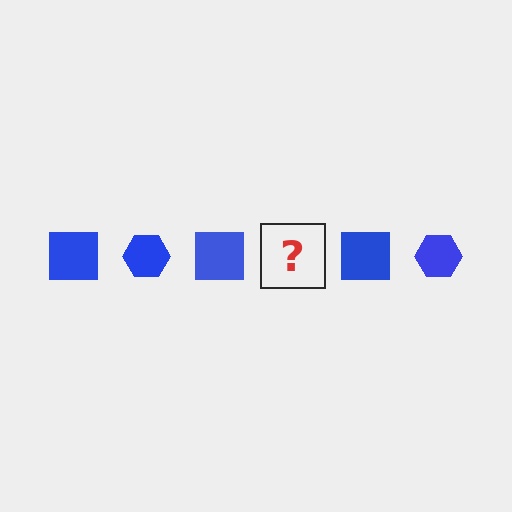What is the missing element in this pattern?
The missing element is a blue hexagon.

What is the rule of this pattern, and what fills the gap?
The rule is that the pattern cycles through square, hexagon shapes in blue. The gap should be filled with a blue hexagon.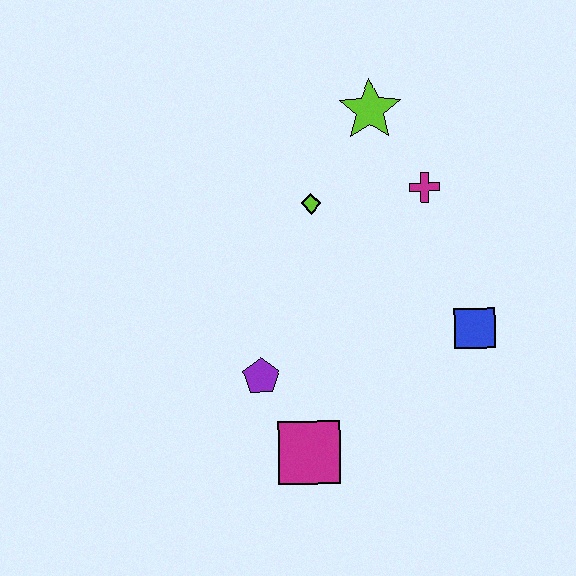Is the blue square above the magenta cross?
No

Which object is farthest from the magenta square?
The lime star is farthest from the magenta square.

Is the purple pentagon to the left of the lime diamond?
Yes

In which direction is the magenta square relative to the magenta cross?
The magenta square is below the magenta cross.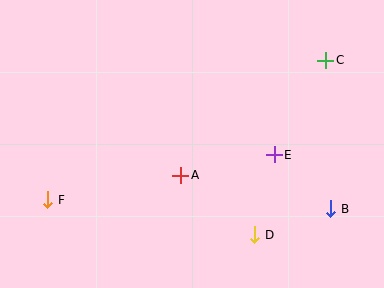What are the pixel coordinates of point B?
Point B is at (331, 209).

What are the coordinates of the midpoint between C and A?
The midpoint between C and A is at (253, 118).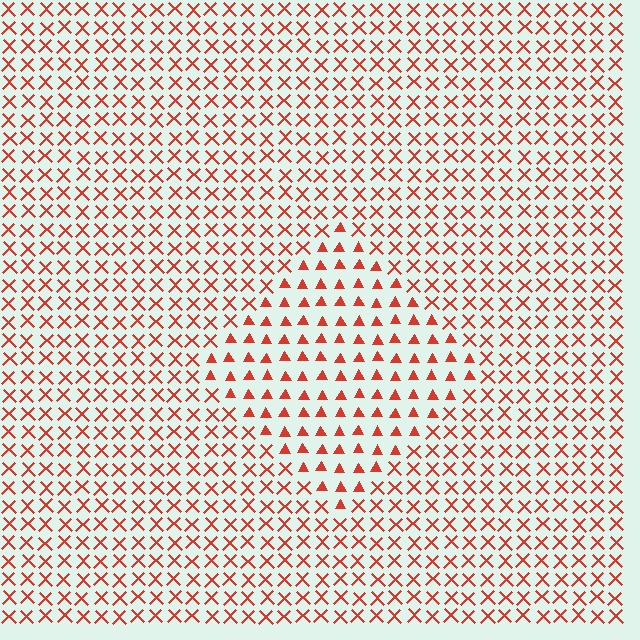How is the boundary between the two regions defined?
The boundary is defined by a change in element shape: triangles inside vs. X marks outside. All elements share the same color and spacing.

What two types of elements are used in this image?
The image uses triangles inside the diamond region and X marks outside it.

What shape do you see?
I see a diamond.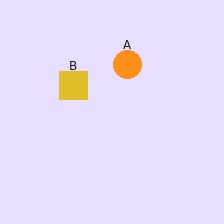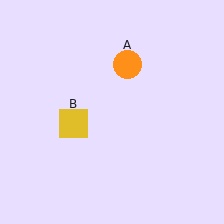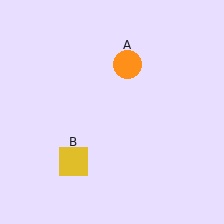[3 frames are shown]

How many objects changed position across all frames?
1 object changed position: yellow square (object B).